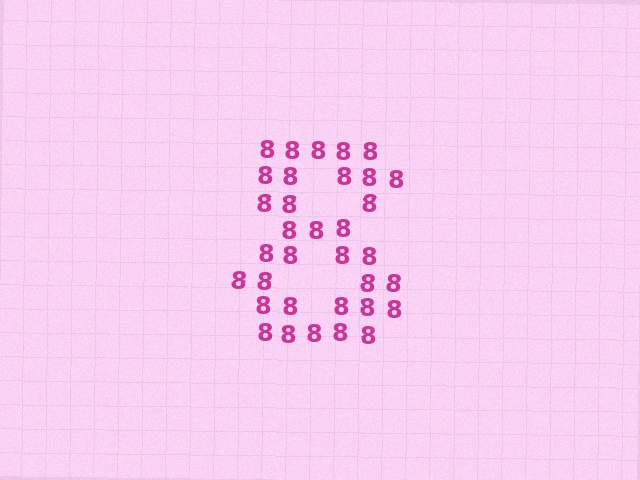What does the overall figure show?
The overall figure shows the digit 8.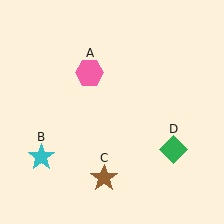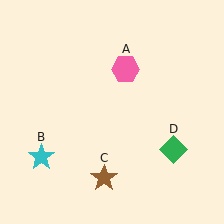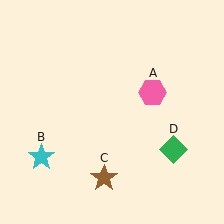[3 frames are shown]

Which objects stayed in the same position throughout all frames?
Cyan star (object B) and brown star (object C) and green diamond (object D) remained stationary.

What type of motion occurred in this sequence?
The pink hexagon (object A) rotated clockwise around the center of the scene.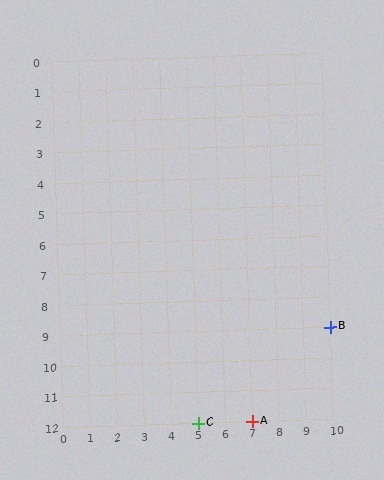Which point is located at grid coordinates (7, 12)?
Point A is at (7, 12).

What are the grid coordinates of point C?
Point C is at grid coordinates (5, 12).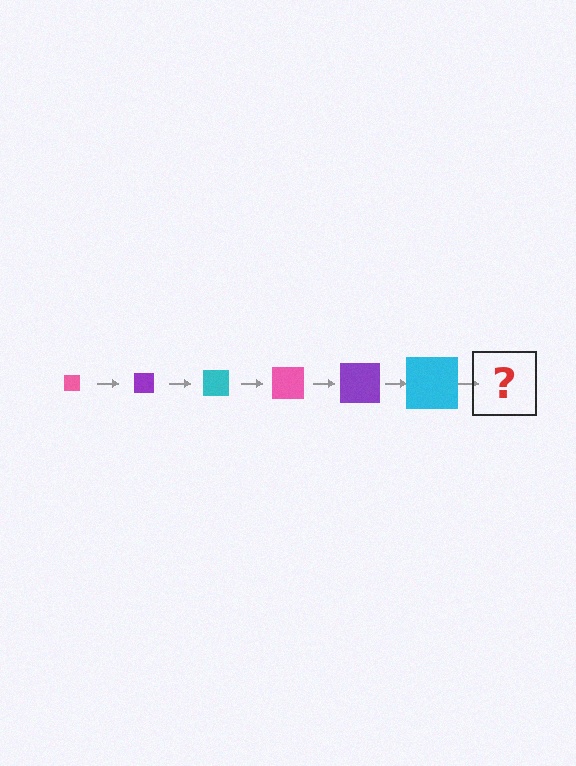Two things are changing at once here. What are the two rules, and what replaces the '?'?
The two rules are that the square grows larger each step and the color cycles through pink, purple, and cyan. The '?' should be a pink square, larger than the previous one.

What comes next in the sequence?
The next element should be a pink square, larger than the previous one.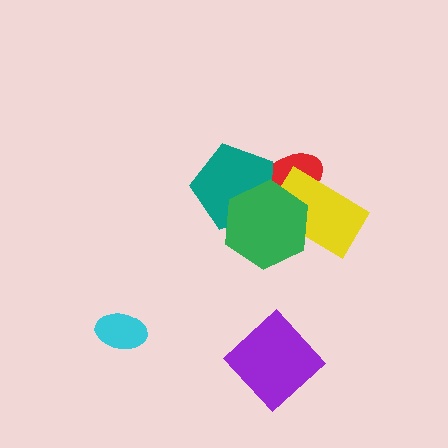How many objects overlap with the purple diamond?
0 objects overlap with the purple diamond.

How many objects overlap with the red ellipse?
3 objects overlap with the red ellipse.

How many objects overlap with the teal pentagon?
2 objects overlap with the teal pentagon.